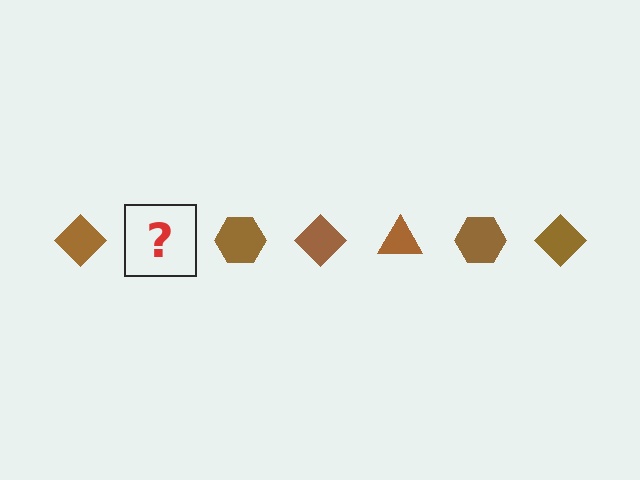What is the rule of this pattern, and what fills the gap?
The rule is that the pattern cycles through diamond, triangle, hexagon shapes in brown. The gap should be filled with a brown triangle.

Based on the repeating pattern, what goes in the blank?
The blank should be a brown triangle.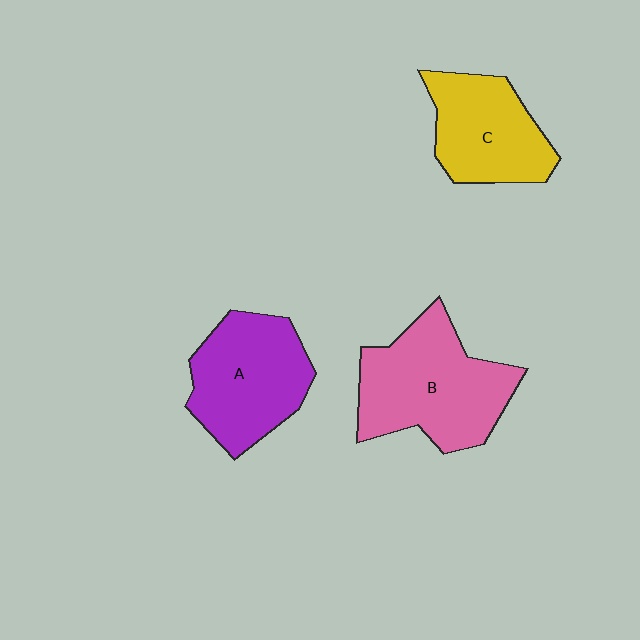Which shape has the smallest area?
Shape C (yellow).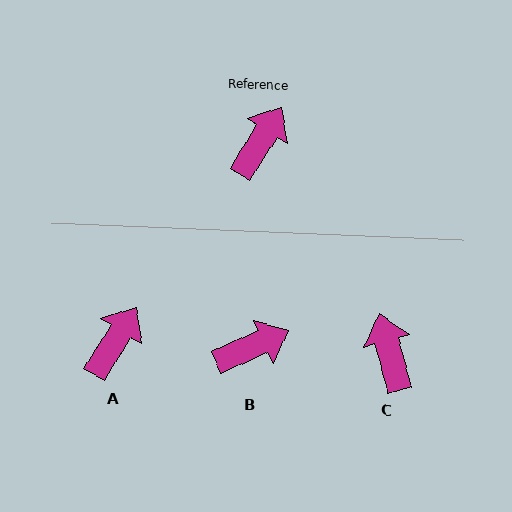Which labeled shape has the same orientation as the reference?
A.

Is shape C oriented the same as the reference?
No, it is off by about 47 degrees.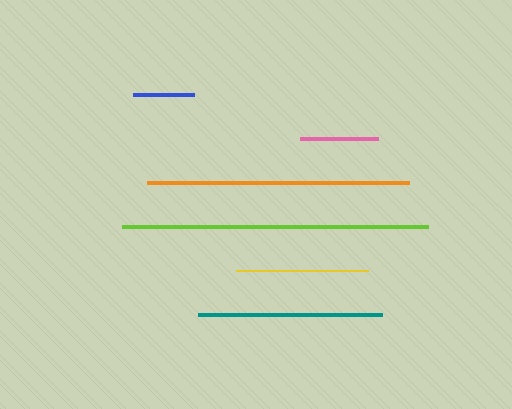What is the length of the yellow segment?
The yellow segment is approximately 132 pixels long.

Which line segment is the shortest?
The blue line is the shortest at approximately 61 pixels.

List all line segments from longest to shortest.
From longest to shortest: lime, orange, teal, yellow, pink, blue.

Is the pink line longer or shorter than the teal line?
The teal line is longer than the pink line.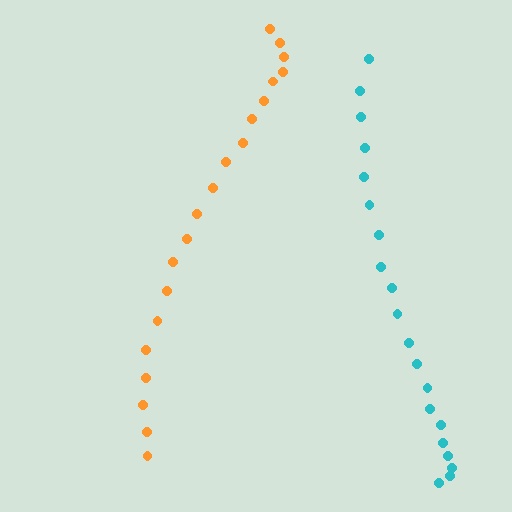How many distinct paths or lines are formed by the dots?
There are 2 distinct paths.